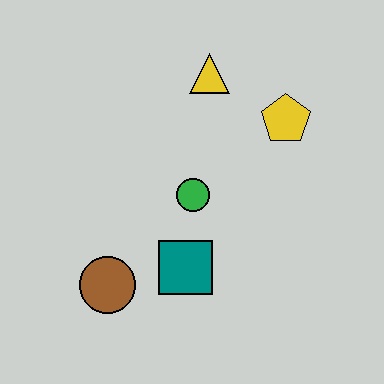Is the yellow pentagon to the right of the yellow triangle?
Yes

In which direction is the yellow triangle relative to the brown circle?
The yellow triangle is above the brown circle.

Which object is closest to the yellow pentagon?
The yellow triangle is closest to the yellow pentagon.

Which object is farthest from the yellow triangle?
The brown circle is farthest from the yellow triangle.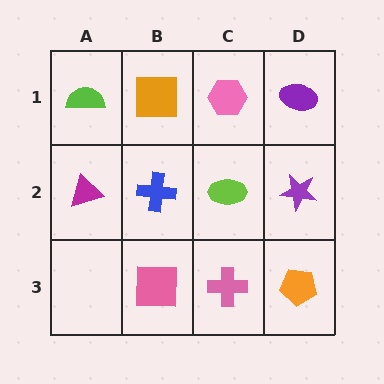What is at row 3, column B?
A pink square.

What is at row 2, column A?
A magenta triangle.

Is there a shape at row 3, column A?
No, that cell is empty.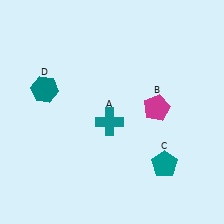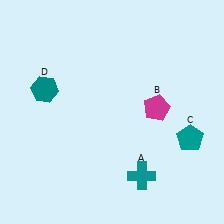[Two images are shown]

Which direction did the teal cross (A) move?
The teal cross (A) moved down.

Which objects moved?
The objects that moved are: the teal cross (A), the teal pentagon (C).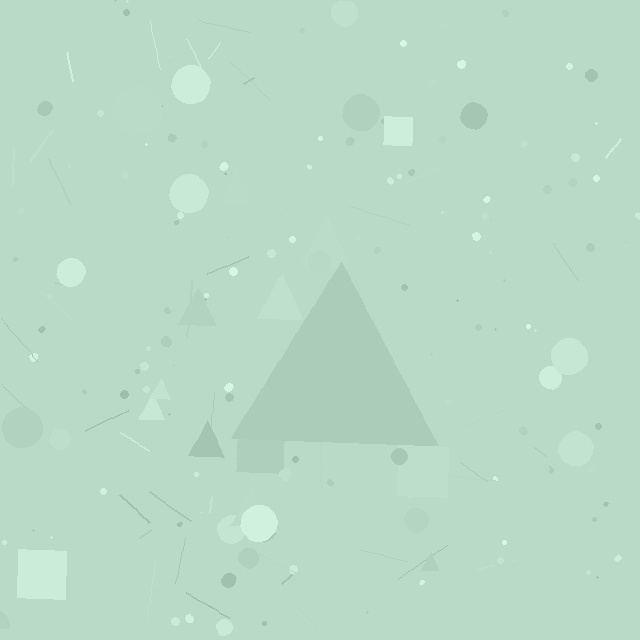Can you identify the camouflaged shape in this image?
The camouflaged shape is a triangle.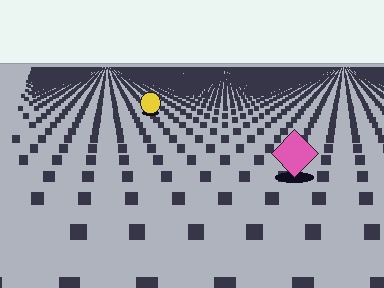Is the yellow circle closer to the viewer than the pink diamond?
No. The pink diamond is closer — you can tell from the texture gradient: the ground texture is coarser near it.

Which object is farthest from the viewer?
The yellow circle is farthest from the viewer. It appears smaller and the ground texture around it is denser.